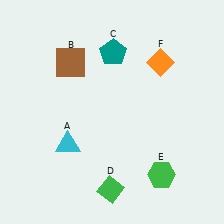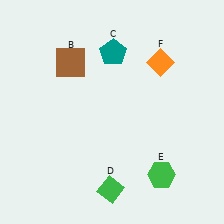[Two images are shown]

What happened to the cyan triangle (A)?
The cyan triangle (A) was removed in Image 2. It was in the bottom-left area of Image 1.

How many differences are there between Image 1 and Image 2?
There is 1 difference between the two images.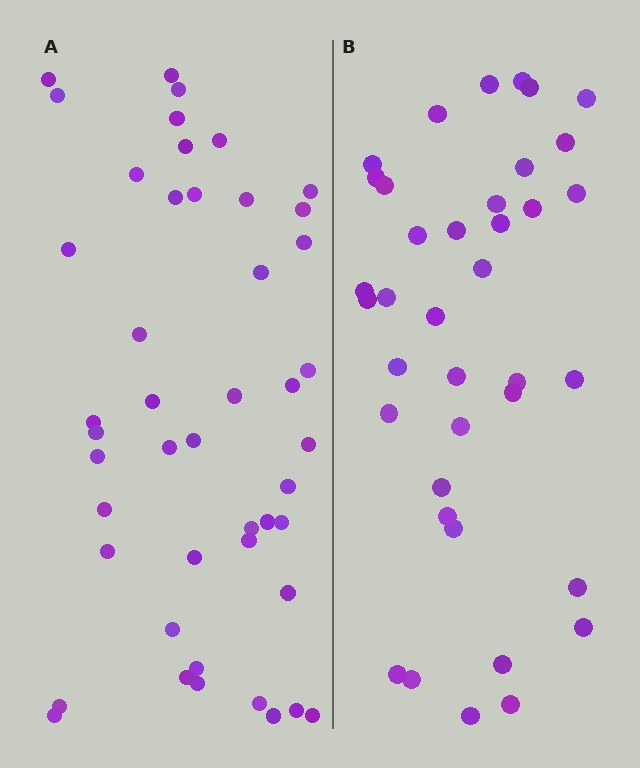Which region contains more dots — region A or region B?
Region A (the left region) has more dots.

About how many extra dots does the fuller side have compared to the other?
Region A has roughly 8 or so more dots than region B.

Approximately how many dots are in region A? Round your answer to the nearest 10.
About 50 dots. (The exact count is 46, which rounds to 50.)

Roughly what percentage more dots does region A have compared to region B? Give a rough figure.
About 20% more.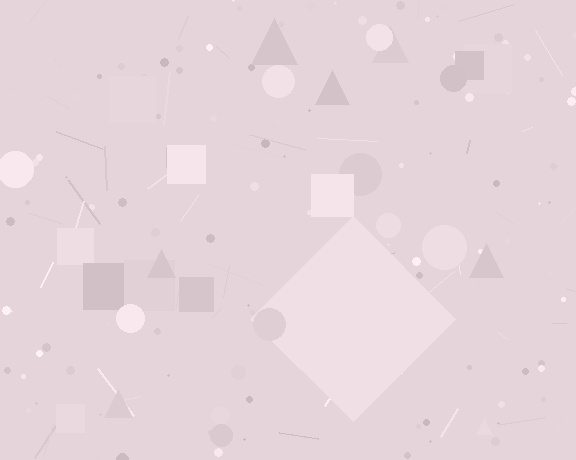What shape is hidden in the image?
A diamond is hidden in the image.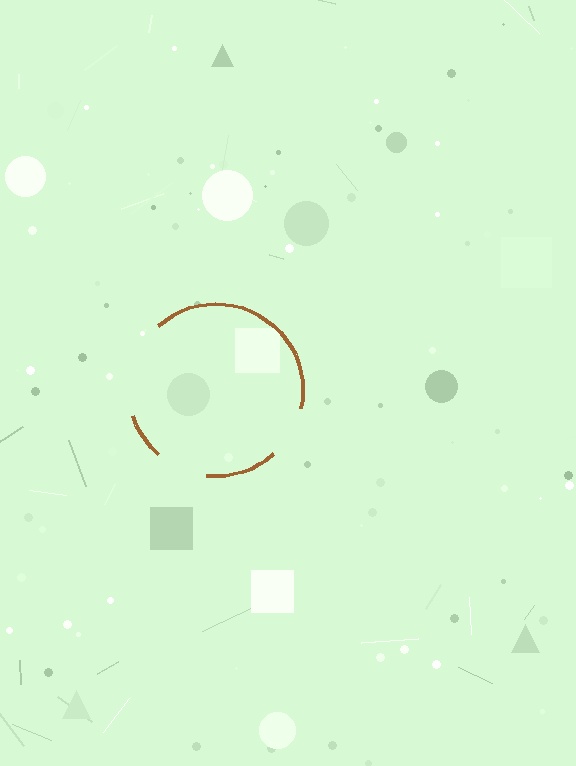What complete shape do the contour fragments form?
The contour fragments form a circle.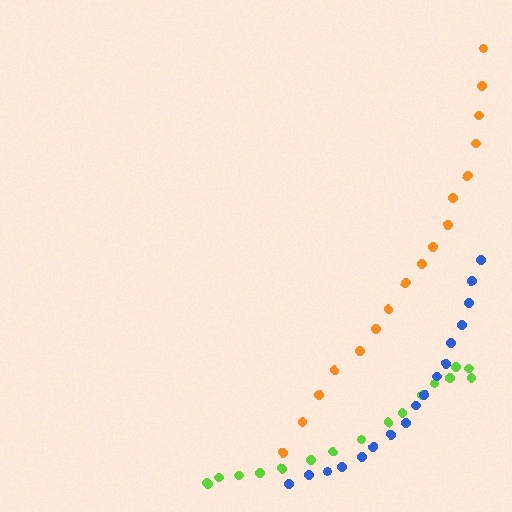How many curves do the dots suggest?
There are 3 distinct paths.